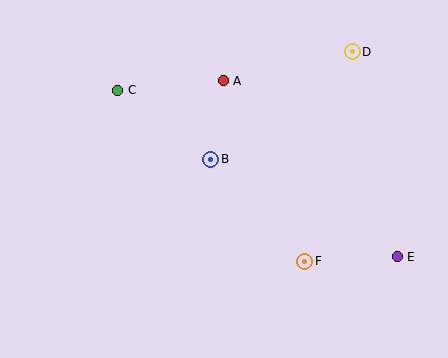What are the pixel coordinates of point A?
Point A is at (223, 81).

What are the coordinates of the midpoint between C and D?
The midpoint between C and D is at (235, 71).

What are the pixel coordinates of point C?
Point C is at (118, 90).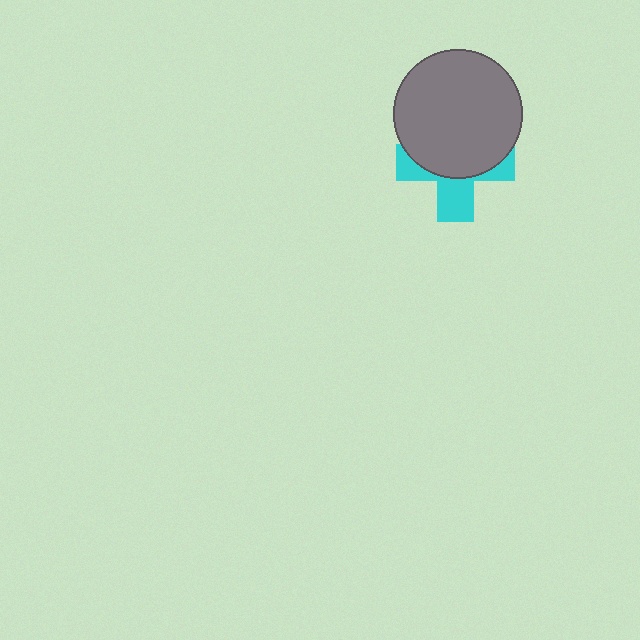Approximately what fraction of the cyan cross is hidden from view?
Roughly 59% of the cyan cross is hidden behind the gray circle.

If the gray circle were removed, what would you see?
You would see the complete cyan cross.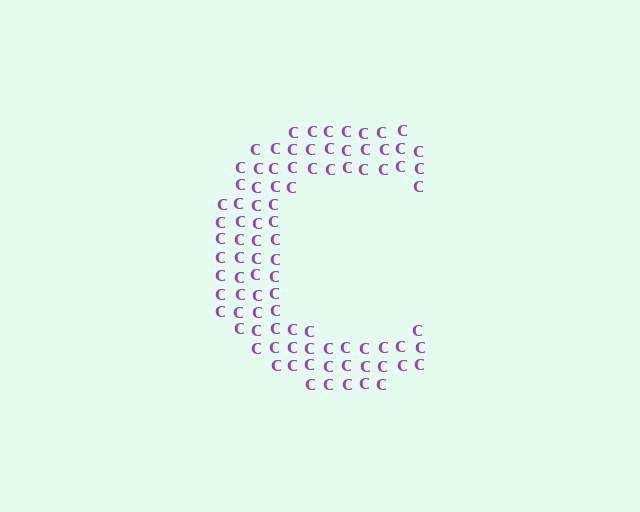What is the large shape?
The large shape is the letter C.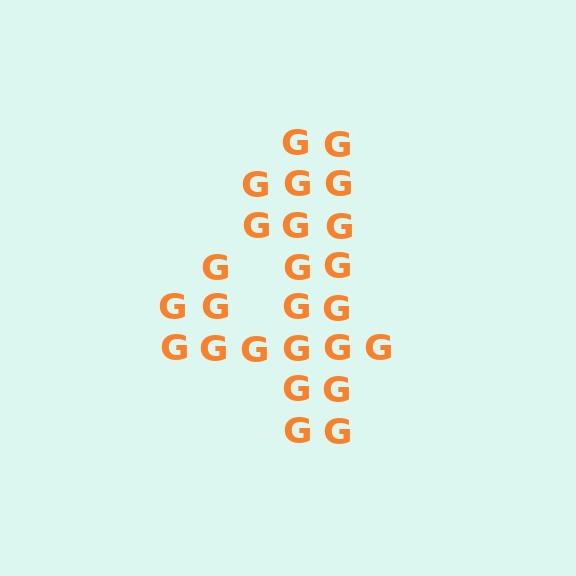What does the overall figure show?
The overall figure shows the digit 4.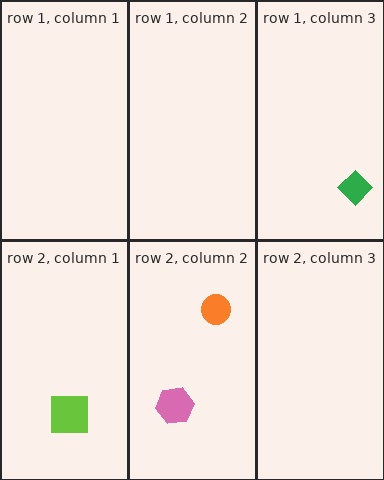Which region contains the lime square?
The row 2, column 1 region.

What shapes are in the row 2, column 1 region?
The lime square.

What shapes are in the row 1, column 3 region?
The green diamond.